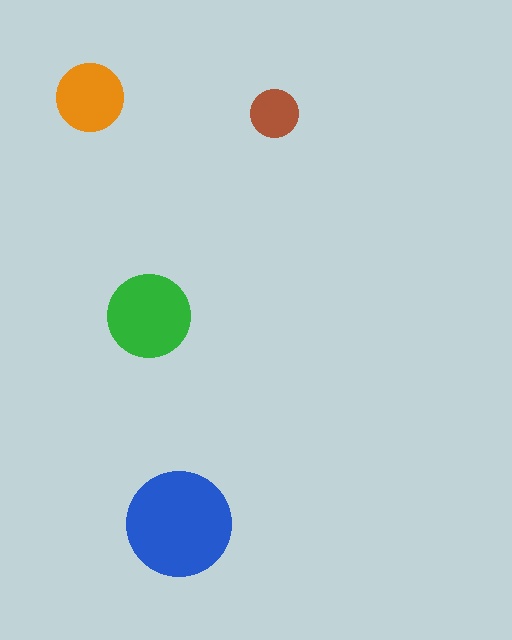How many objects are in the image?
There are 4 objects in the image.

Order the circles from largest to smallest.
the blue one, the green one, the orange one, the brown one.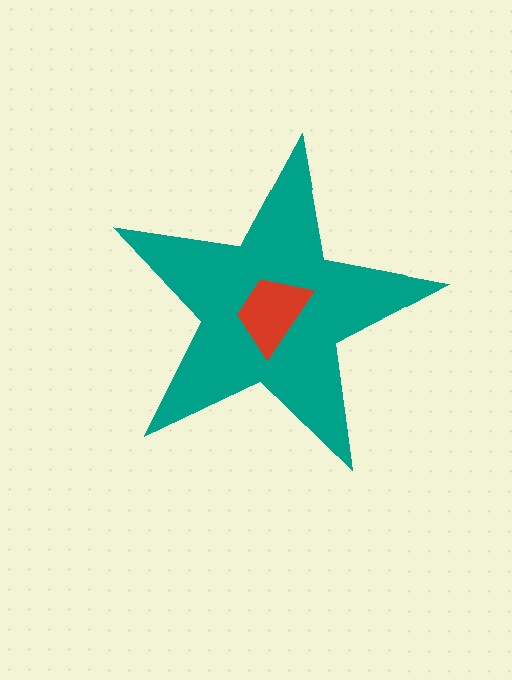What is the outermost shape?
The teal star.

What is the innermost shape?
The red trapezoid.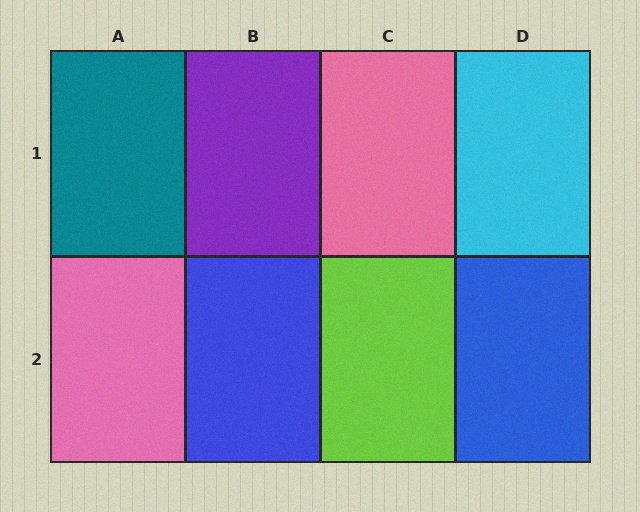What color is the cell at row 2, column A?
Pink.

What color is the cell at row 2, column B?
Blue.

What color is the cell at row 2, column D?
Blue.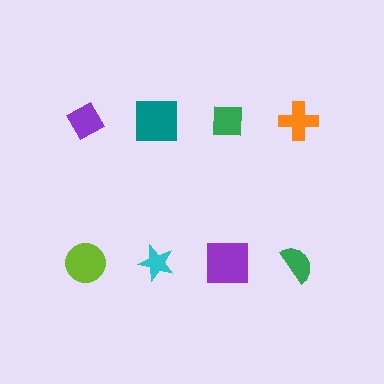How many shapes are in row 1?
4 shapes.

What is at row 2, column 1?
A lime circle.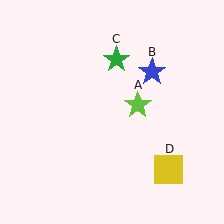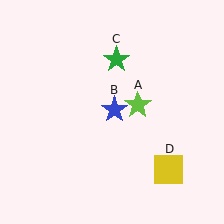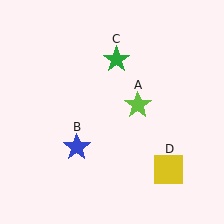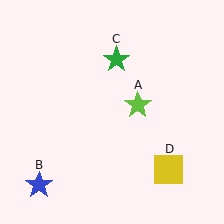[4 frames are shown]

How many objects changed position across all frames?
1 object changed position: blue star (object B).